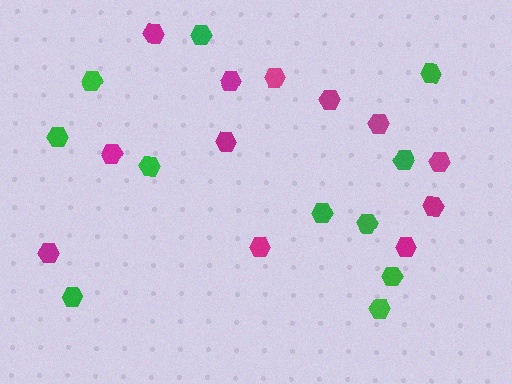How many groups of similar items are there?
There are 2 groups: one group of green hexagons (11) and one group of magenta hexagons (12).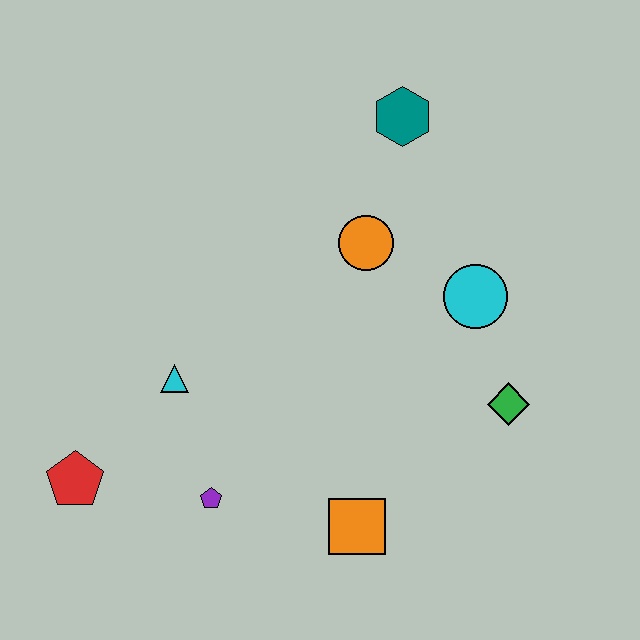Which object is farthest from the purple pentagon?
The teal hexagon is farthest from the purple pentagon.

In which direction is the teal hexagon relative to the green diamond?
The teal hexagon is above the green diamond.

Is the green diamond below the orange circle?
Yes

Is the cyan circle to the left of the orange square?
No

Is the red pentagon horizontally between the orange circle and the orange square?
No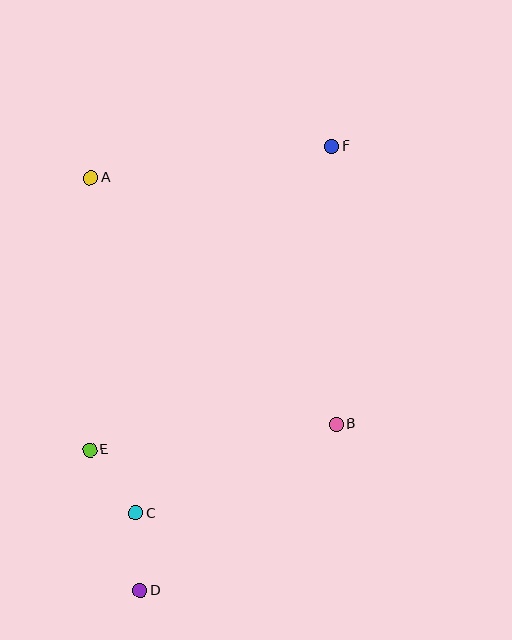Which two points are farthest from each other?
Points D and F are farthest from each other.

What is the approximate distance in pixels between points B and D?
The distance between B and D is approximately 257 pixels.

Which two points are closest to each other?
Points C and D are closest to each other.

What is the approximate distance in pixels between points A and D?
The distance between A and D is approximately 415 pixels.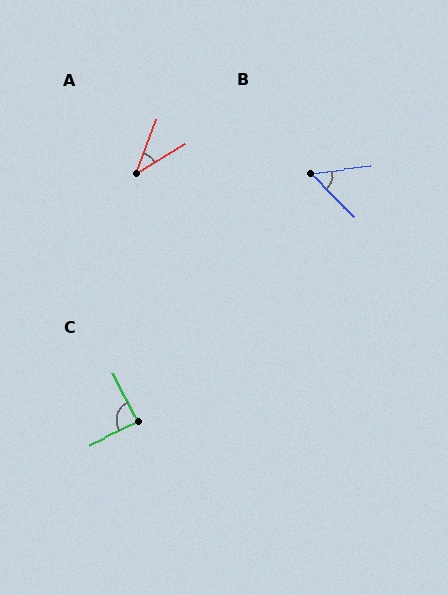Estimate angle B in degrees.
Approximately 52 degrees.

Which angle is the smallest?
A, at approximately 38 degrees.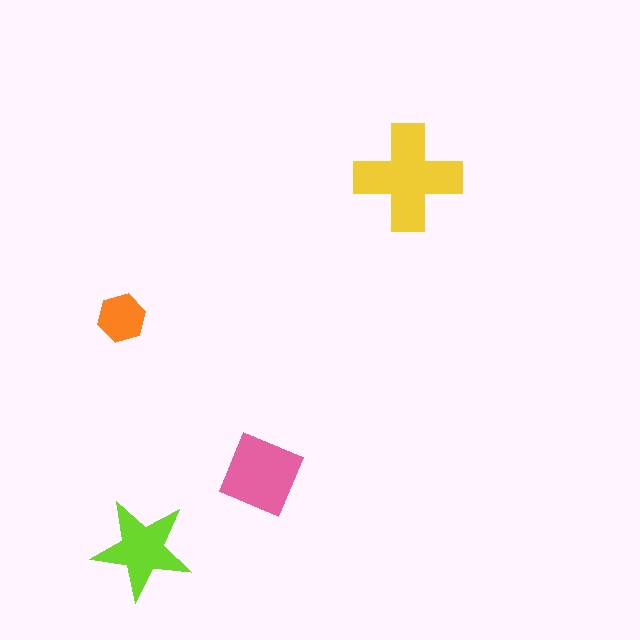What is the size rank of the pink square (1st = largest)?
2nd.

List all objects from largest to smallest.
The yellow cross, the pink square, the lime star, the orange hexagon.